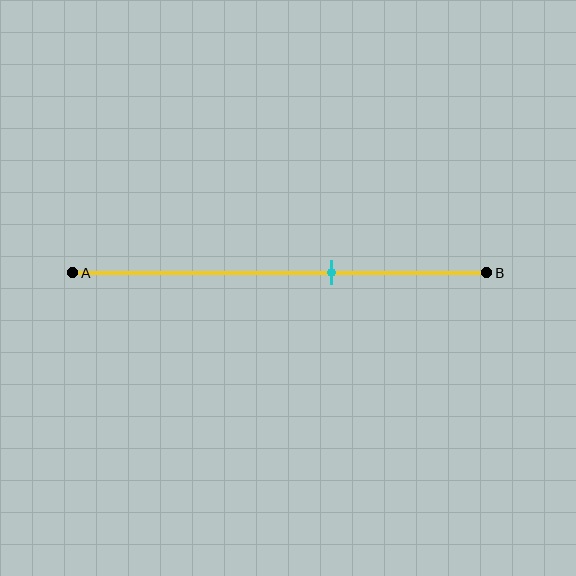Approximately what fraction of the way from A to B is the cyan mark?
The cyan mark is approximately 65% of the way from A to B.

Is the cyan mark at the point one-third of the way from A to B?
No, the mark is at about 65% from A, not at the 33% one-third point.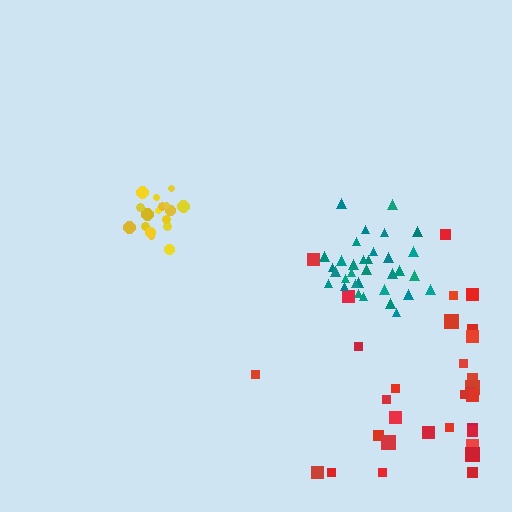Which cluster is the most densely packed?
Teal.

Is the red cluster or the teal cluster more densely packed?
Teal.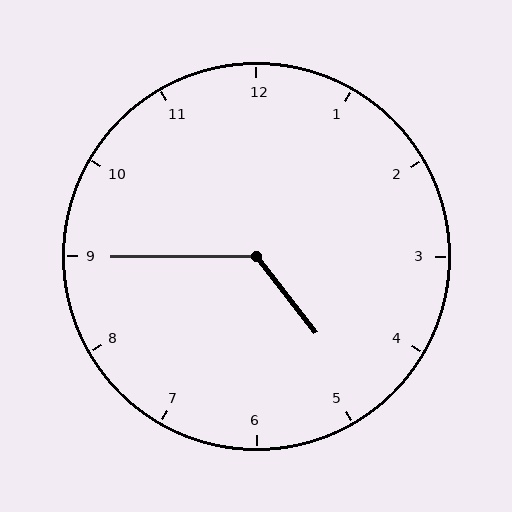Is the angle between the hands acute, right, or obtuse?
It is obtuse.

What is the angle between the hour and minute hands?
Approximately 128 degrees.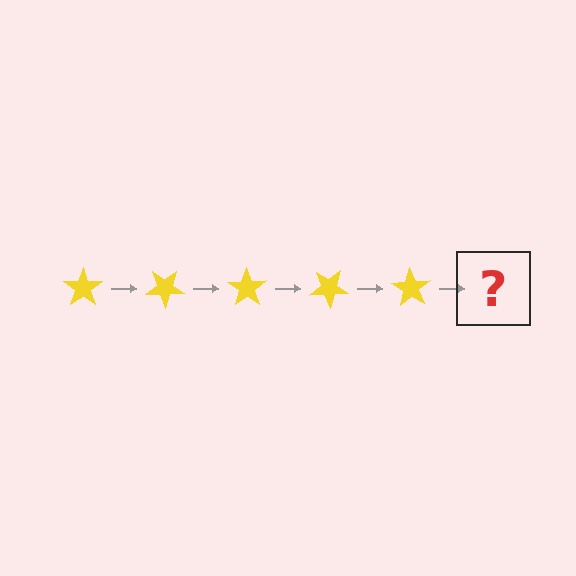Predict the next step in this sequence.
The next step is a yellow star rotated 175 degrees.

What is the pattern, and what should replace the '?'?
The pattern is that the star rotates 35 degrees each step. The '?' should be a yellow star rotated 175 degrees.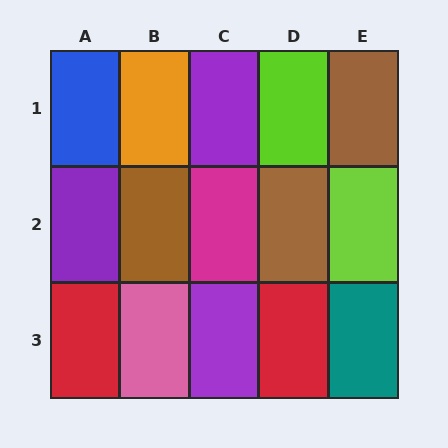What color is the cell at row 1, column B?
Orange.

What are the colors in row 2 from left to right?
Purple, brown, magenta, brown, lime.